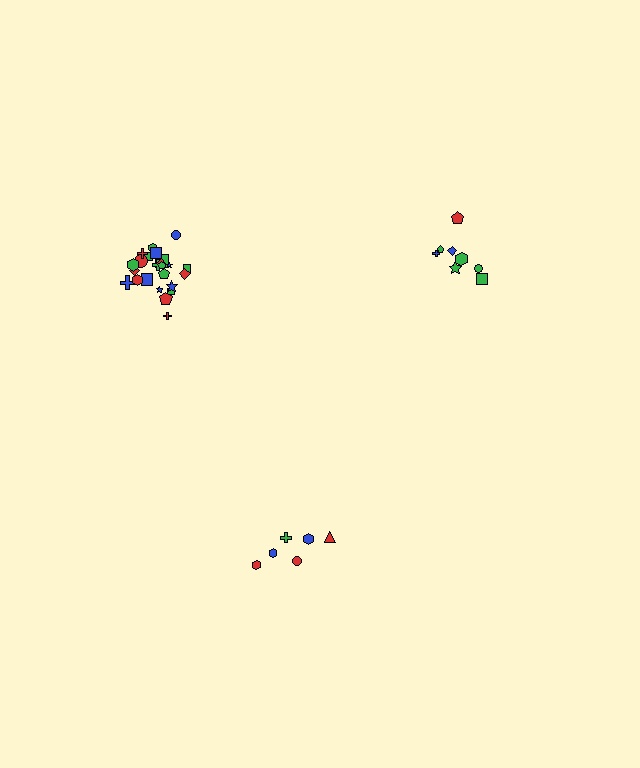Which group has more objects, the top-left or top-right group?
The top-left group.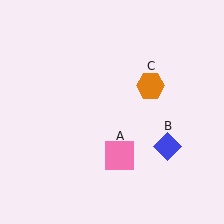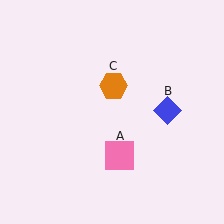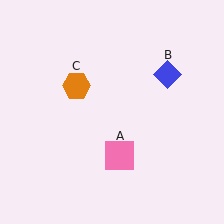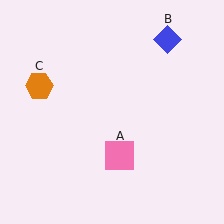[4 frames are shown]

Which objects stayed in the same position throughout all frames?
Pink square (object A) remained stationary.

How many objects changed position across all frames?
2 objects changed position: blue diamond (object B), orange hexagon (object C).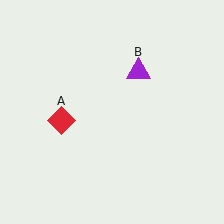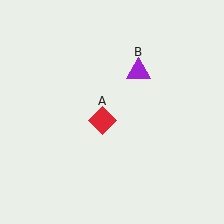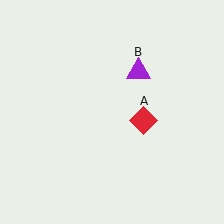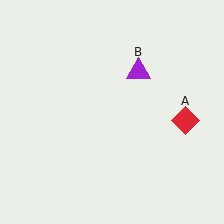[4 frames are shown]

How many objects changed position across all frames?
1 object changed position: red diamond (object A).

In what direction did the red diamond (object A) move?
The red diamond (object A) moved right.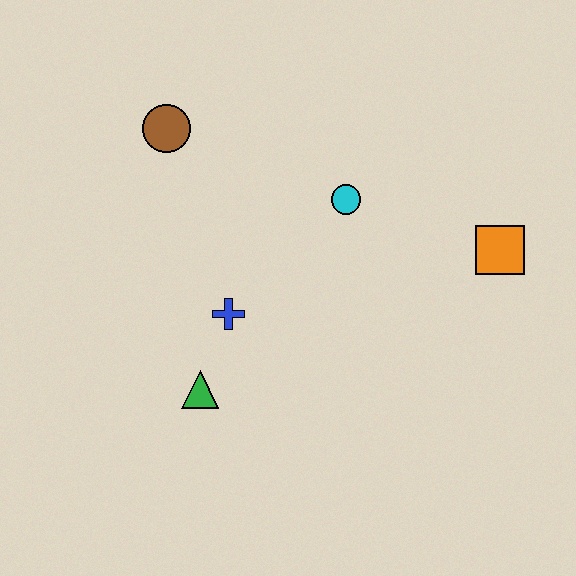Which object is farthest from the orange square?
The brown circle is farthest from the orange square.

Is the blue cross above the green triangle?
Yes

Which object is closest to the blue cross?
The green triangle is closest to the blue cross.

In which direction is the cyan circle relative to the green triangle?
The cyan circle is above the green triangle.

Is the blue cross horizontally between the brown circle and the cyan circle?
Yes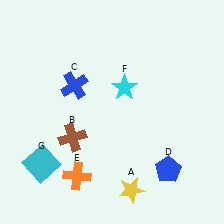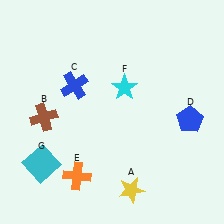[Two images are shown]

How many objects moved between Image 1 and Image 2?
2 objects moved between the two images.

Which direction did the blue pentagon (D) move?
The blue pentagon (D) moved up.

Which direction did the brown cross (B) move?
The brown cross (B) moved left.